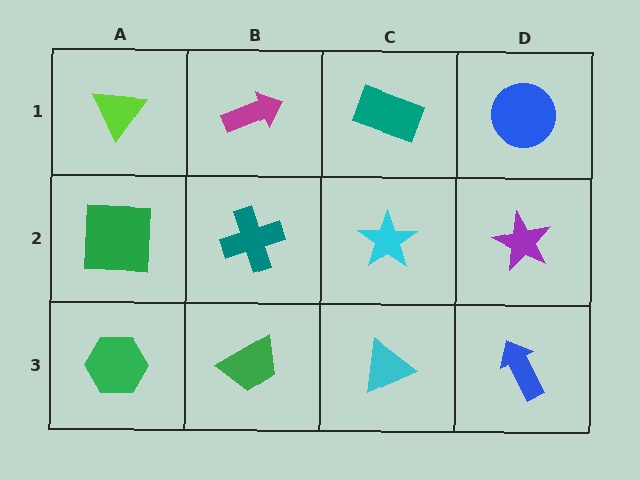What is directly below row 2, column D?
A blue arrow.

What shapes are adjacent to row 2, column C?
A teal rectangle (row 1, column C), a cyan triangle (row 3, column C), a teal cross (row 2, column B), a purple star (row 2, column D).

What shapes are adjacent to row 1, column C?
A cyan star (row 2, column C), a magenta arrow (row 1, column B), a blue circle (row 1, column D).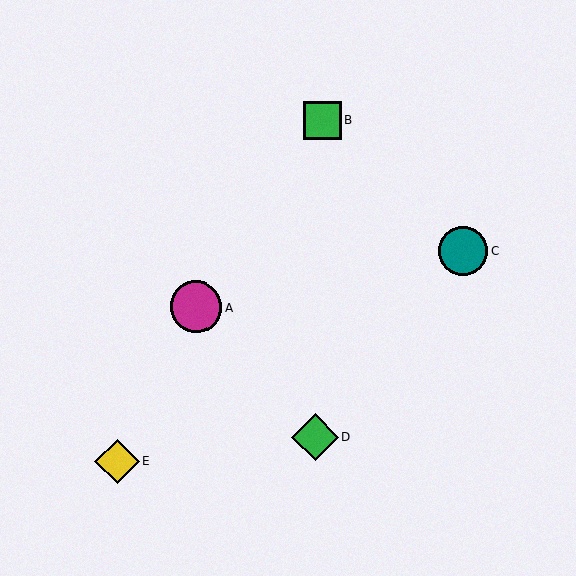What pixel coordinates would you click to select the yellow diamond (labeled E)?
Click at (117, 461) to select the yellow diamond E.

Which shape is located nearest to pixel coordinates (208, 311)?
The magenta circle (labeled A) at (196, 307) is nearest to that location.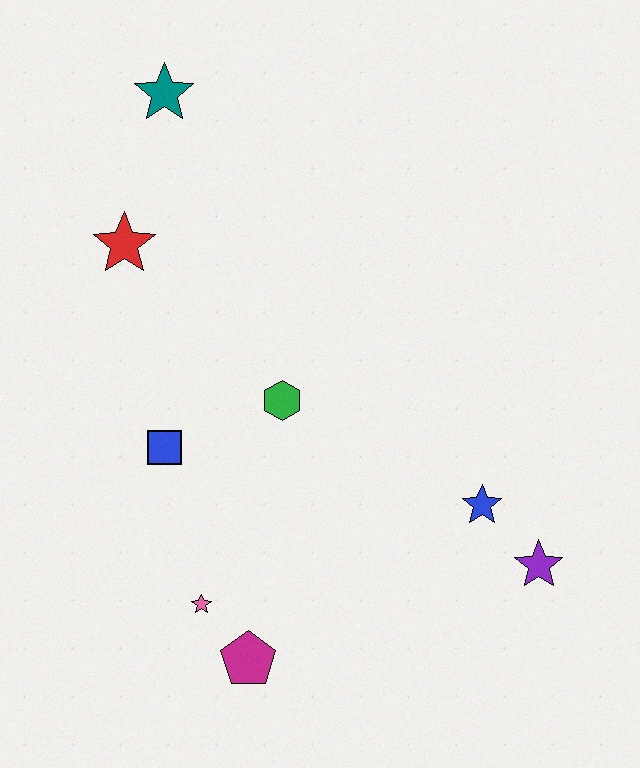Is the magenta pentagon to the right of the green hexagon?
No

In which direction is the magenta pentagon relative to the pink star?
The magenta pentagon is below the pink star.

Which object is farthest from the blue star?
The teal star is farthest from the blue star.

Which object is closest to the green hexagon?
The blue square is closest to the green hexagon.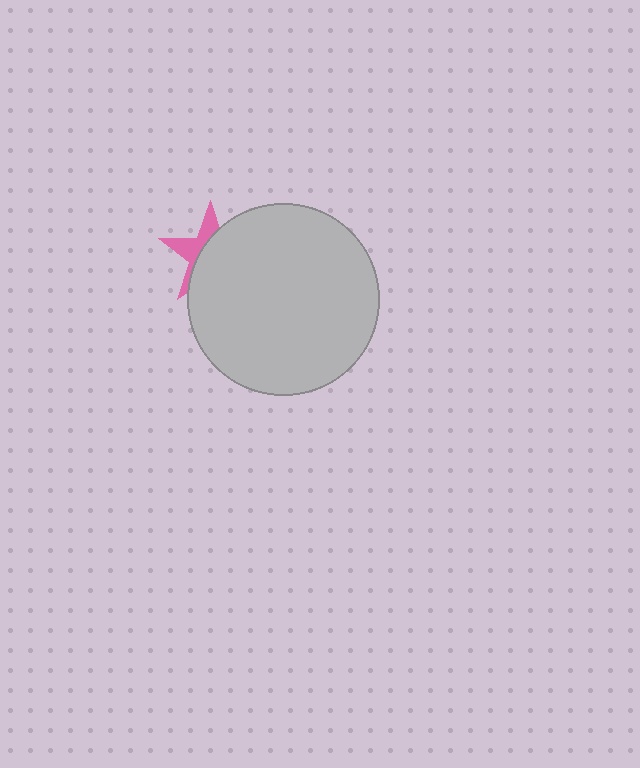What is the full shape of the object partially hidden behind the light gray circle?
The partially hidden object is a pink star.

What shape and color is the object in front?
The object in front is a light gray circle.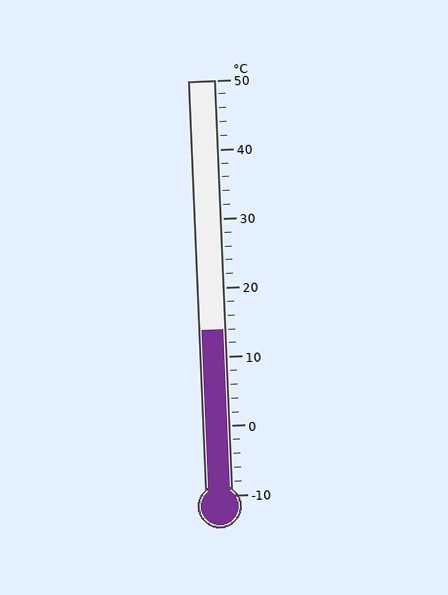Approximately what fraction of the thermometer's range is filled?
The thermometer is filled to approximately 40% of its range.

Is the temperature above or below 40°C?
The temperature is below 40°C.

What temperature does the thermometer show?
The thermometer shows approximately 14°C.